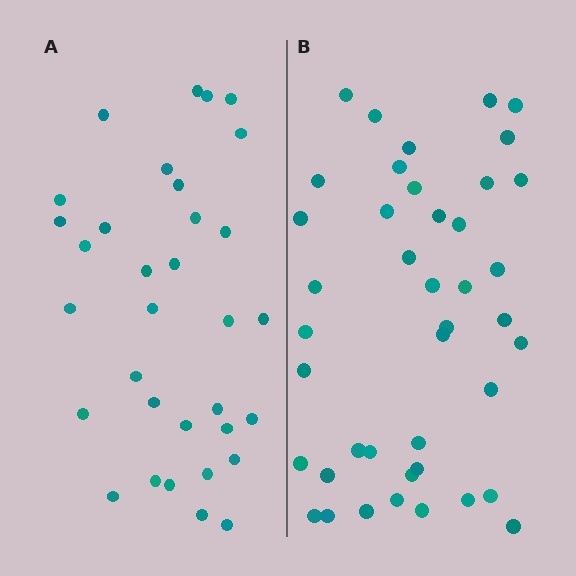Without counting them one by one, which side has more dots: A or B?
Region B (the right region) has more dots.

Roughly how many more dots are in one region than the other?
Region B has roughly 8 or so more dots than region A.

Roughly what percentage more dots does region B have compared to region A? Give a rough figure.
About 25% more.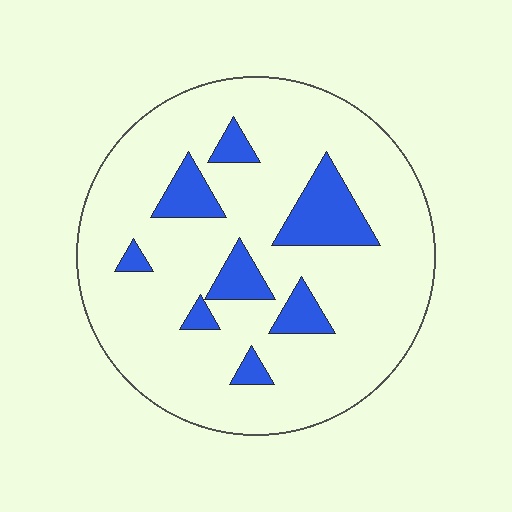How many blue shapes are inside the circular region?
8.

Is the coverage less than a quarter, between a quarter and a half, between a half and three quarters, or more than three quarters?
Less than a quarter.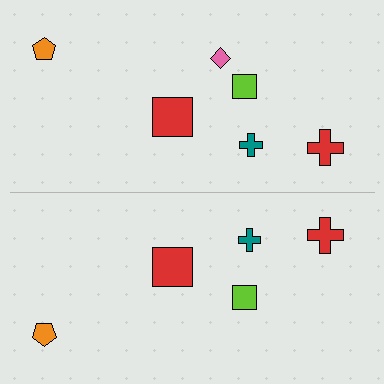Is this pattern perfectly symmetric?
No, the pattern is not perfectly symmetric. A pink diamond is missing from the bottom side.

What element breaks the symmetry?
A pink diamond is missing from the bottom side.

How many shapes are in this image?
There are 11 shapes in this image.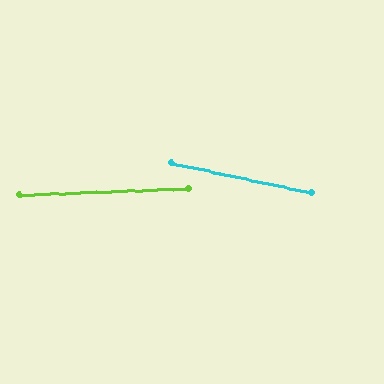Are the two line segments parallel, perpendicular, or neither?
Neither parallel nor perpendicular — they differ by about 15°.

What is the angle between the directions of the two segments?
Approximately 15 degrees.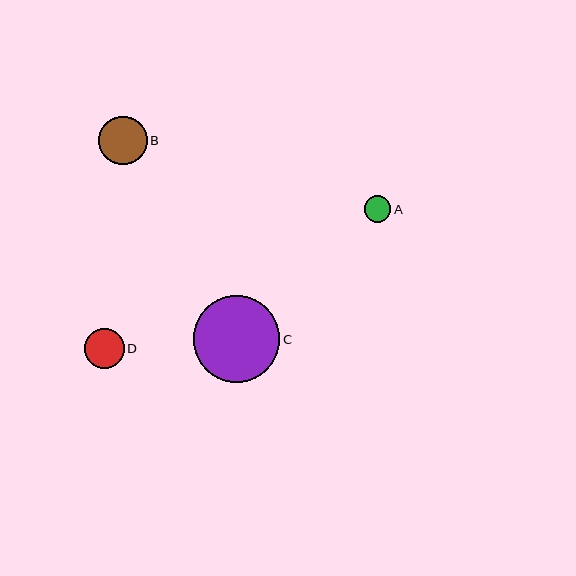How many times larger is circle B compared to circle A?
Circle B is approximately 1.8 times the size of circle A.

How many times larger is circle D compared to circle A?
Circle D is approximately 1.5 times the size of circle A.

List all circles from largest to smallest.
From largest to smallest: C, B, D, A.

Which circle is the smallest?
Circle A is the smallest with a size of approximately 27 pixels.